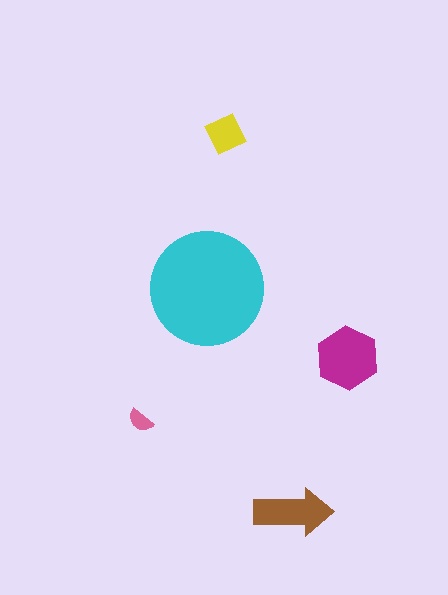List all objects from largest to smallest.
The cyan circle, the magenta hexagon, the brown arrow, the yellow diamond, the pink semicircle.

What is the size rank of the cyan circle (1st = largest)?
1st.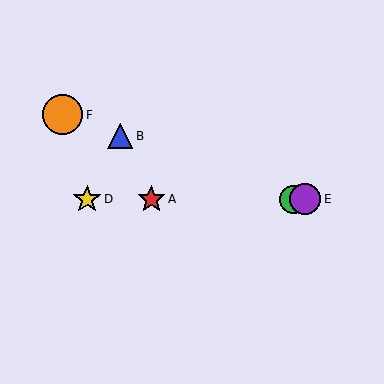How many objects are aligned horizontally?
4 objects (A, C, D, E) are aligned horizontally.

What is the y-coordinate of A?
Object A is at y≈199.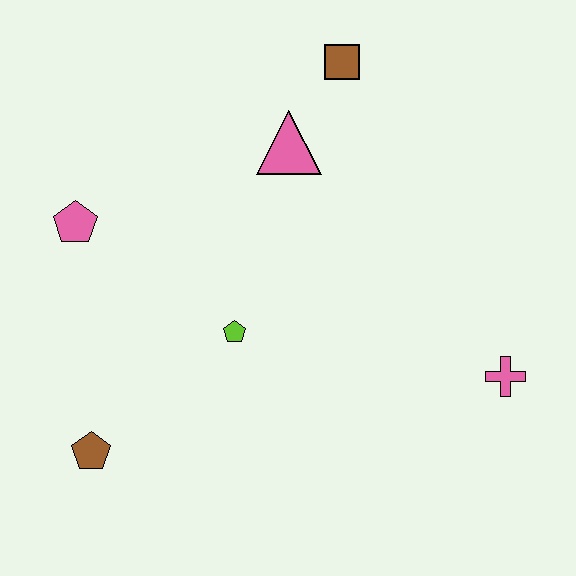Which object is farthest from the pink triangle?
The brown pentagon is farthest from the pink triangle.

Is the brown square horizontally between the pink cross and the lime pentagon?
Yes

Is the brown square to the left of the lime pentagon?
No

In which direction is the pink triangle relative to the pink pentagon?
The pink triangle is to the right of the pink pentagon.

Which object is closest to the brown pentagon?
The lime pentagon is closest to the brown pentagon.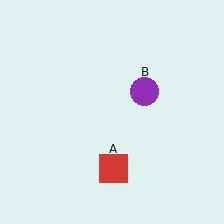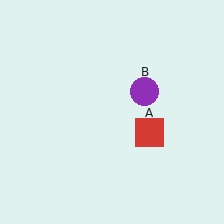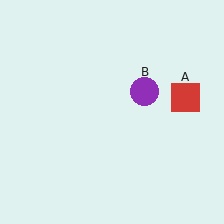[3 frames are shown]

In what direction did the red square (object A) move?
The red square (object A) moved up and to the right.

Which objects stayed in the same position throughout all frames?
Purple circle (object B) remained stationary.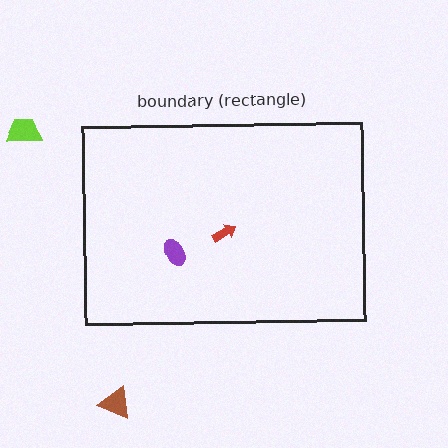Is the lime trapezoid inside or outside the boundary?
Outside.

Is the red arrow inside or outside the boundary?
Inside.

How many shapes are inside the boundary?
2 inside, 2 outside.